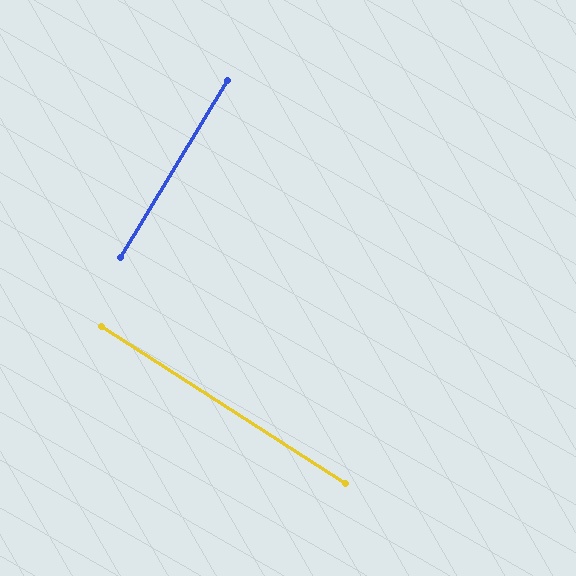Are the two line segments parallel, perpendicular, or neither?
Perpendicular — they meet at approximately 88°.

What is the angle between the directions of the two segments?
Approximately 88 degrees.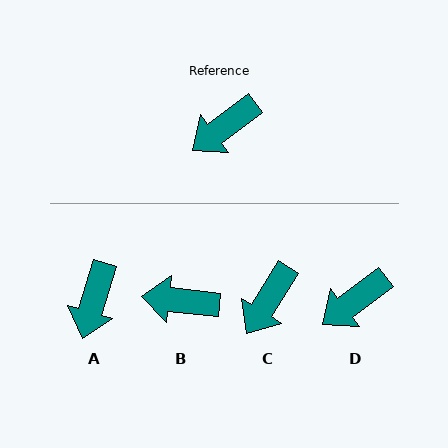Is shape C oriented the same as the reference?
No, it is off by about 21 degrees.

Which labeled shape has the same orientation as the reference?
D.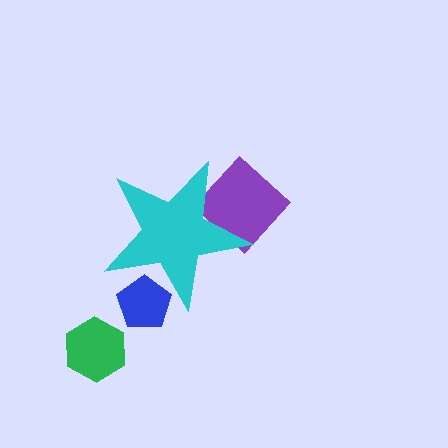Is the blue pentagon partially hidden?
Yes, the blue pentagon is partially hidden behind the cyan star.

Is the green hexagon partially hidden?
No, the green hexagon is fully visible.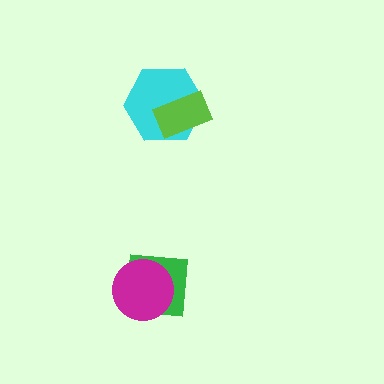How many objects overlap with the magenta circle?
1 object overlaps with the magenta circle.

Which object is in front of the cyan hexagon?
The lime rectangle is in front of the cyan hexagon.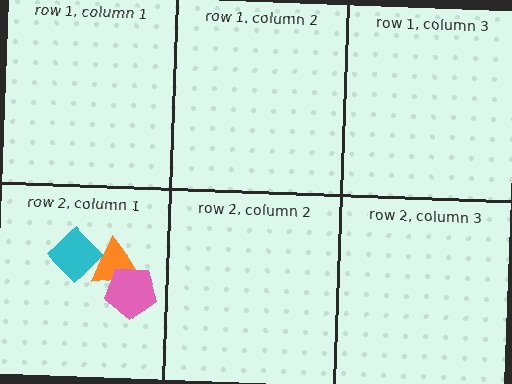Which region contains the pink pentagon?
The row 2, column 1 region.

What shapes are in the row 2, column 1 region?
The orange triangle, the pink pentagon, the cyan diamond.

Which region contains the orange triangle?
The row 2, column 1 region.